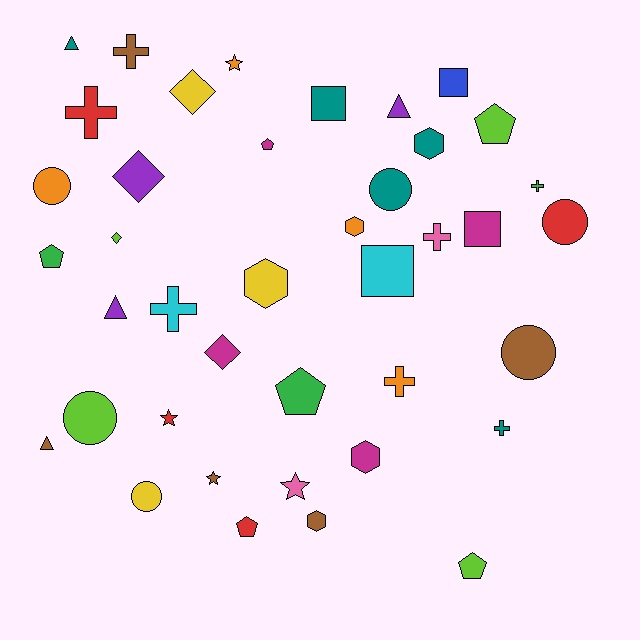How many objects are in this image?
There are 40 objects.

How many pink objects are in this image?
There are 2 pink objects.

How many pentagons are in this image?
There are 6 pentagons.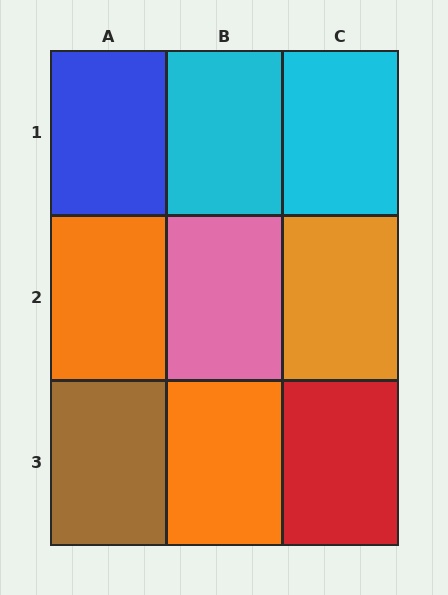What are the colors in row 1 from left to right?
Blue, cyan, cyan.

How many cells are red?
1 cell is red.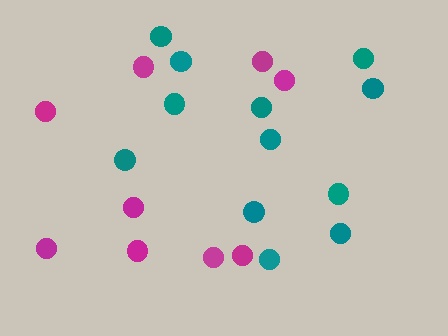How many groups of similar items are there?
There are 2 groups: one group of teal circles (12) and one group of magenta circles (9).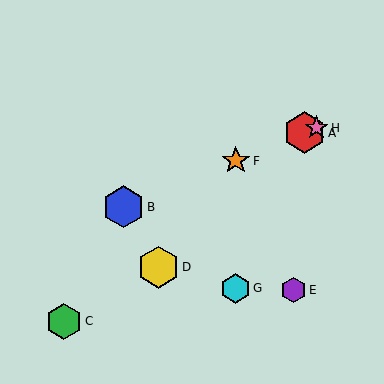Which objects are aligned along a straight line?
Objects A, B, F, H are aligned along a straight line.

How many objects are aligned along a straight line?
4 objects (A, B, F, H) are aligned along a straight line.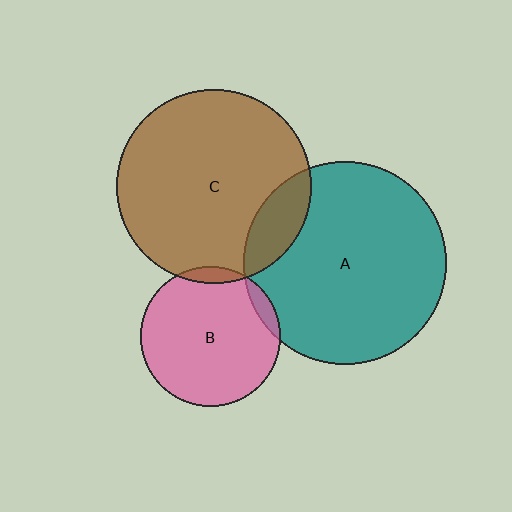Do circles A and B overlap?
Yes.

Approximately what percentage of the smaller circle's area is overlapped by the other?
Approximately 5%.